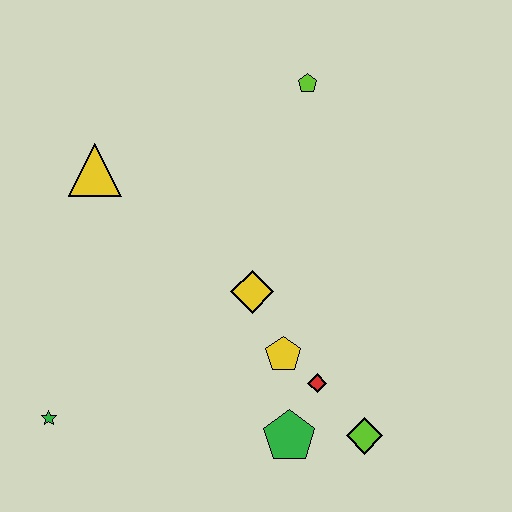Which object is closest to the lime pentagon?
The yellow diamond is closest to the lime pentagon.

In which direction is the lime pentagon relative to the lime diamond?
The lime pentagon is above the lime diamond.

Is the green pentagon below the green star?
Yes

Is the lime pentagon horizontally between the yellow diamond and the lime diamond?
Yes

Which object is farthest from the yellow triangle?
The lime diamond is farthest from the yellow triangle.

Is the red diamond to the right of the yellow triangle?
Yes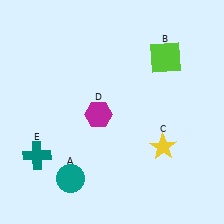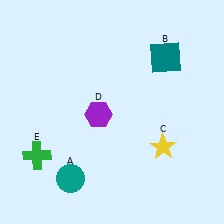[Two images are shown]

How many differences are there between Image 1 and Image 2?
There are 3 differences between the two images.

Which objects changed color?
B changed from lime to teal. D changed from magenta to purple. E changed from teal to green.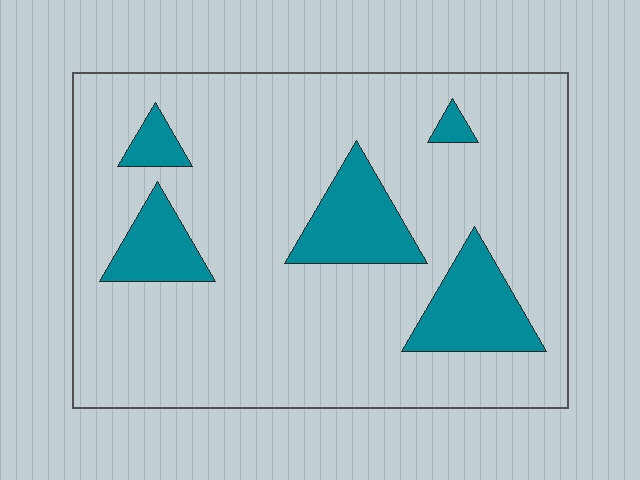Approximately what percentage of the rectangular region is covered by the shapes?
Approximately 15%.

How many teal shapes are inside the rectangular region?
5.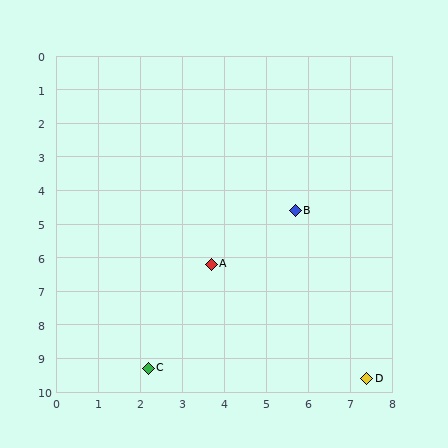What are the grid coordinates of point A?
Point A is at approximately (3.7, 6.2).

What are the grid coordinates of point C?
Point C is at approximately (2.2, 9.3).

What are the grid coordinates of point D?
Point D is at approximately (7.4, 9.6).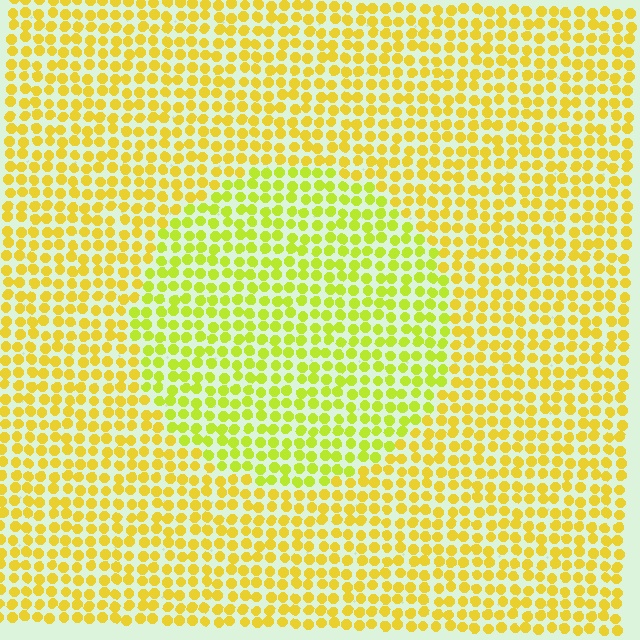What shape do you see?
I see a circle.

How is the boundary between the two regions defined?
The boundary is defined purely by a slight shift in hue (about 24 degrees). Spacing, size, and orientation are identical on both sides.